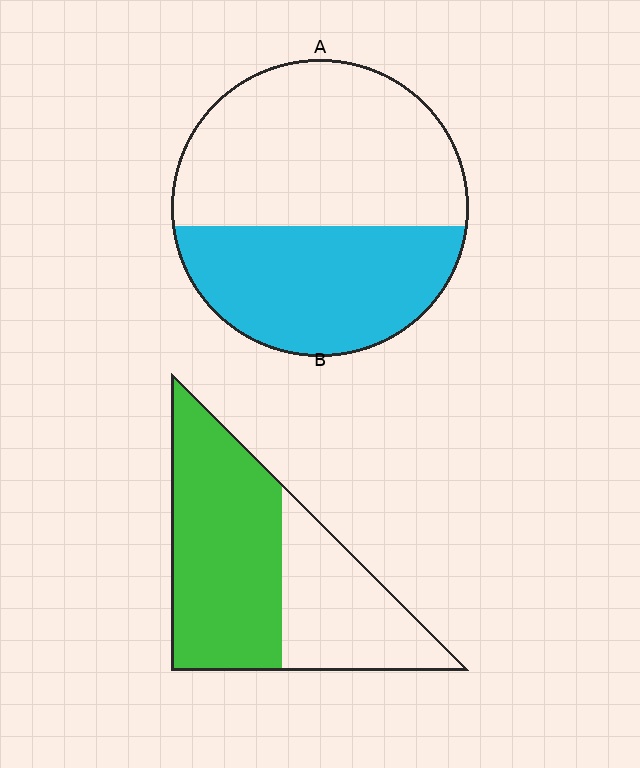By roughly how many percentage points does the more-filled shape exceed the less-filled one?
By roughly 20 percentage points (B over A).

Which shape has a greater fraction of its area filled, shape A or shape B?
Shape B.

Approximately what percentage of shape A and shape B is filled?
A is approximately 40% and B is approximately 60%.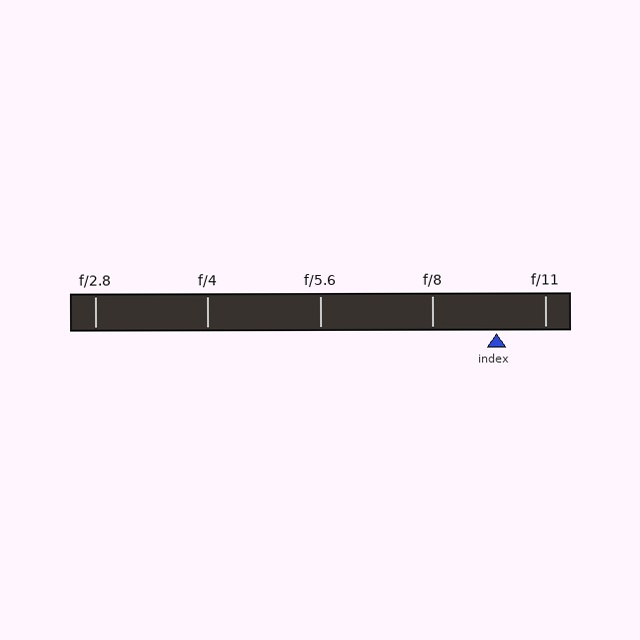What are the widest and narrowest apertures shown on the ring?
The widest aperture shown is f/2.8 and the narrowest is f/11.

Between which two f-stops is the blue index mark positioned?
The index mark is between f/8 and f/11.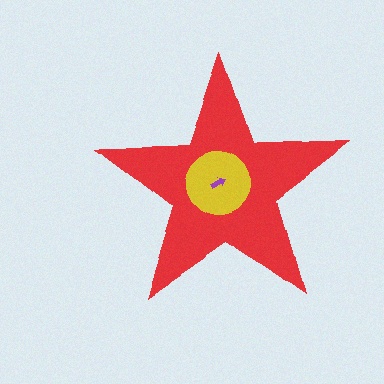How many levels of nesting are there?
3.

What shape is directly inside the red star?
The yellow circle.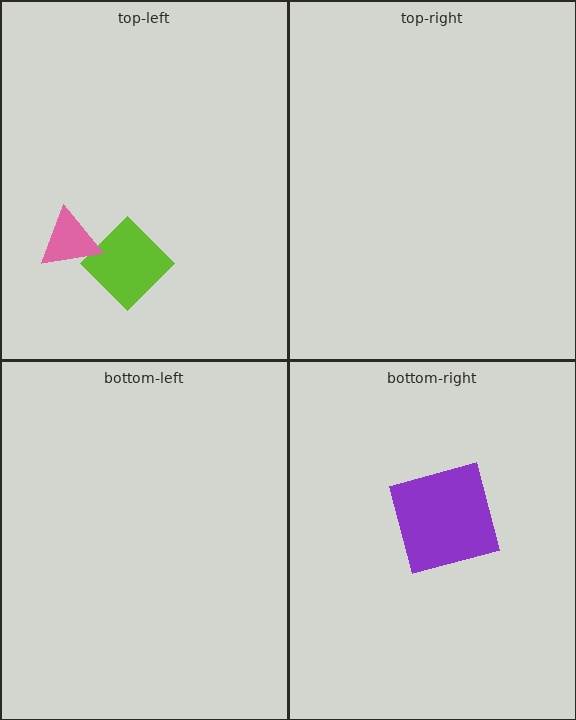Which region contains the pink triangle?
The top-left region.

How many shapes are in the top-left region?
2.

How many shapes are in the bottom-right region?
1.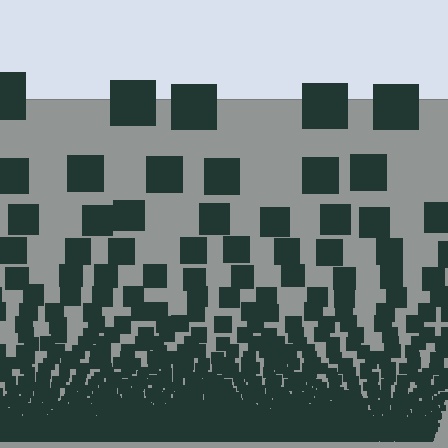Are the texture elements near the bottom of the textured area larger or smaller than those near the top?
Smaller. The gradient is inverted — elements near the bottom are smaller and denser.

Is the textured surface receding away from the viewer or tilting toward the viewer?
The surface appears to tilt toward the viewer. Texture elements get larger and sparser toward the top.